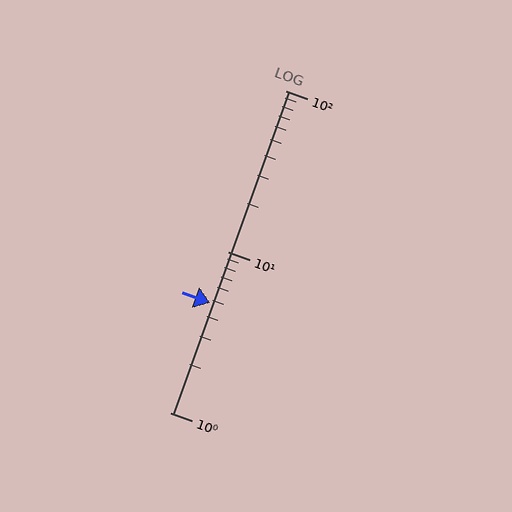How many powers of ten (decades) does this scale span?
The scale spans 2 decades, from 1 to 100.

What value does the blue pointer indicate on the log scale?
The pointer indicates approximately 4.8.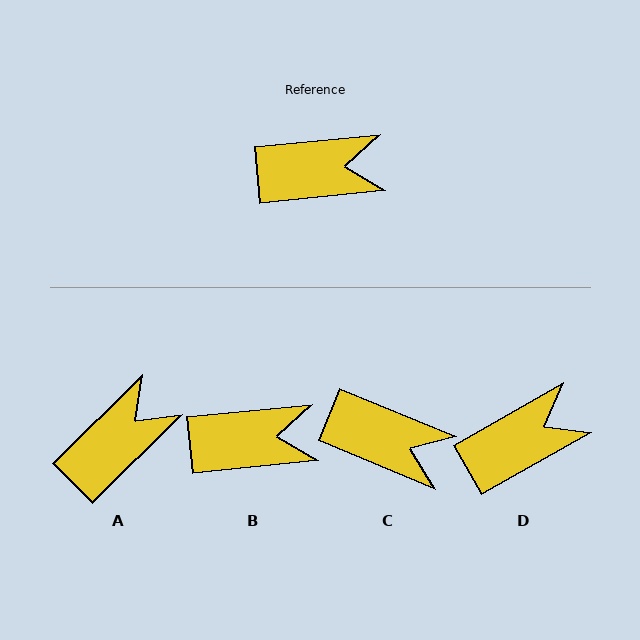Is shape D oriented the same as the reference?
No, it is off by about 24 degrees.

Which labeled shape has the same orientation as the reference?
B.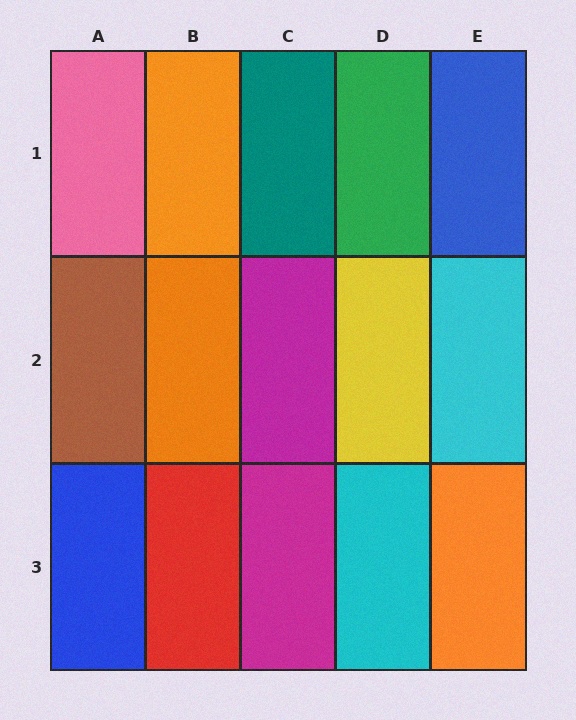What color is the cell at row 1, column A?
Pink.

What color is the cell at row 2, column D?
Yellow.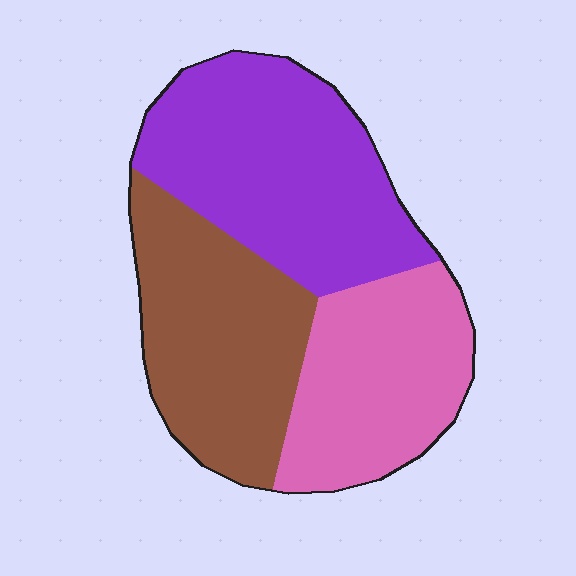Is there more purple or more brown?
Purple.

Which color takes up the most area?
Purple, at roughly 40%.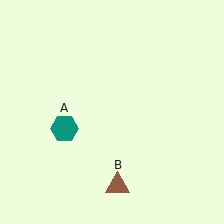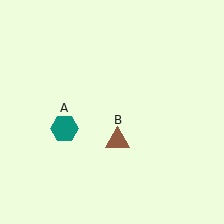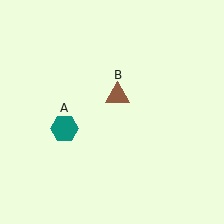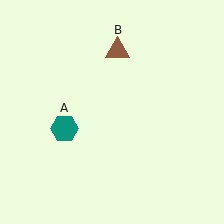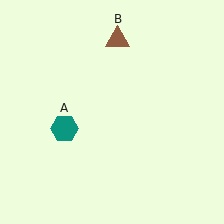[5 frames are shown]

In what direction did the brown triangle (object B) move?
The brown triangle (object B) moved up.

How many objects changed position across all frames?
1 object changed position: brown triangle (object B).